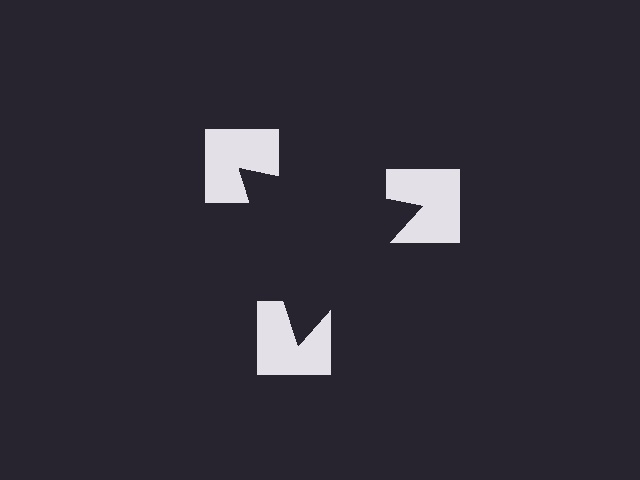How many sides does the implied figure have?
3 sides.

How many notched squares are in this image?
There are 3 — one at each vertex of the illusory triangle.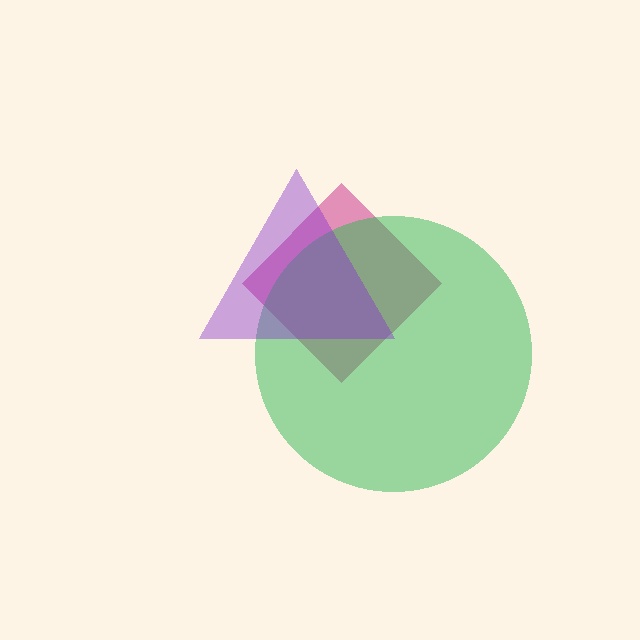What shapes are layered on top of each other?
The layered shapes are: a magenta diamond, a green circle, a purple triangle.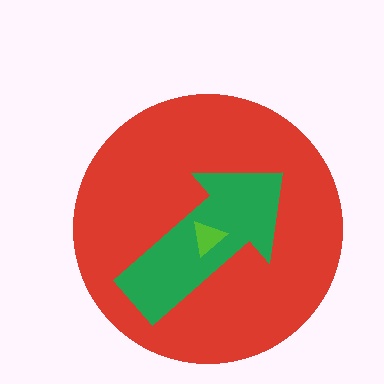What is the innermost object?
The lime triangle.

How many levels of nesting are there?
3.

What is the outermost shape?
The red circle.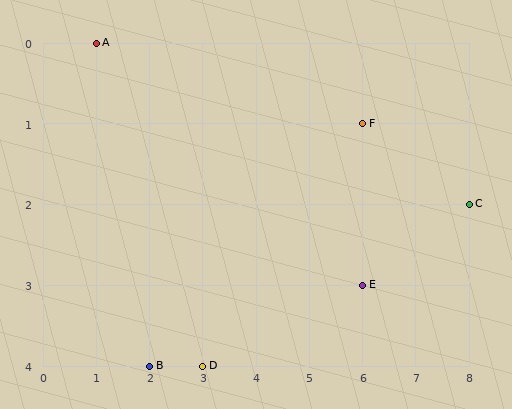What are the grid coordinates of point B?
Point B is at grid coordinates (2, 4).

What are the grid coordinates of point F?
Point F is at grid coordinates (6, 1).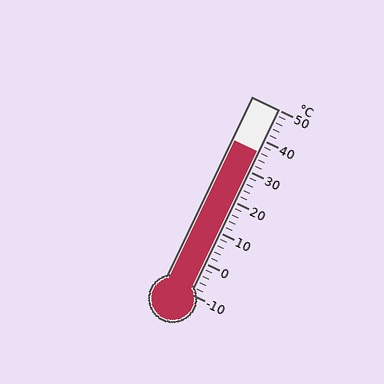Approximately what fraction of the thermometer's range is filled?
The thermometer is filled to approximately 75% of its range.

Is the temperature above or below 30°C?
The temperature is above 30°C.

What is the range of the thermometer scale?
The thermometer scale ranges from -10°C to 50°C.